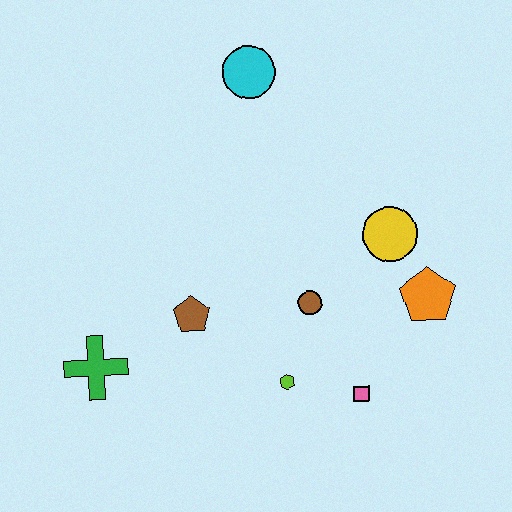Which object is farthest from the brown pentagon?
The cyan circle is farthest from the brown pentagon.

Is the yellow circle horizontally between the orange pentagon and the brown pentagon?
Yes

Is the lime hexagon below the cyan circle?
Yes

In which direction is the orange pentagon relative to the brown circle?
The orange pentagon is to the right of the brown circle.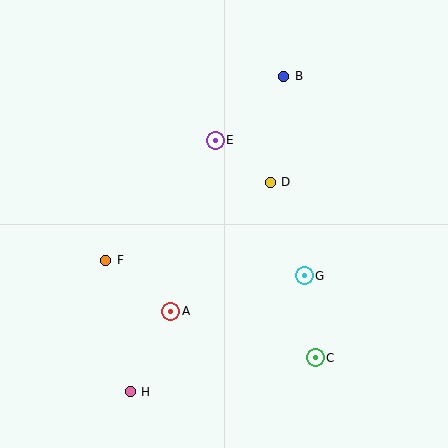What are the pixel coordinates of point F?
Point F is at (106, 260).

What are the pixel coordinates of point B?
Point B is at (284, 76).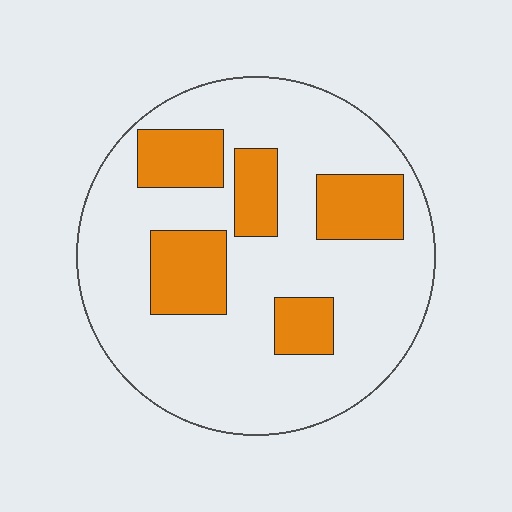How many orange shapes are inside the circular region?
5.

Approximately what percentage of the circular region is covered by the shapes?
Approximately 25%.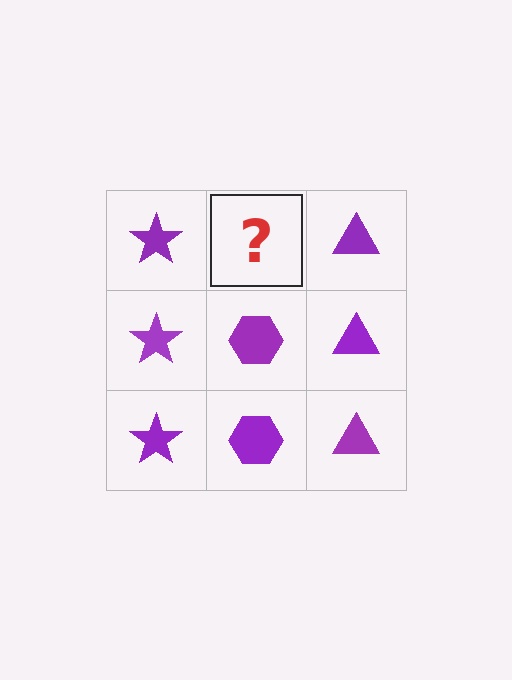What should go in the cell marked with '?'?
The missing cell should contain a purple hexagon.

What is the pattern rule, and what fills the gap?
The rule is that each column has a consistent shape. The gap should be filled with a purple hexagon.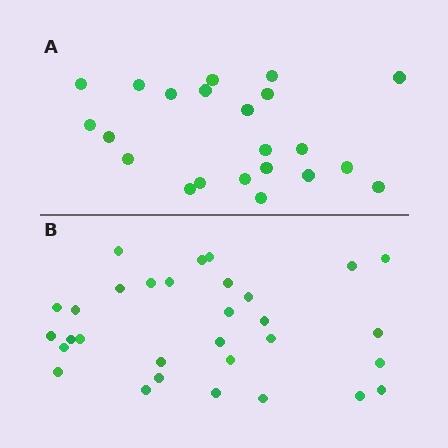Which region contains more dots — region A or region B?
Region B (the bottom region) has more dots.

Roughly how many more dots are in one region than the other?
Region B has roughly 8 or so more dots than region A.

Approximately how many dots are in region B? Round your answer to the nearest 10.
About 30 dots. (The exact count is 31, which rounds to 30.)